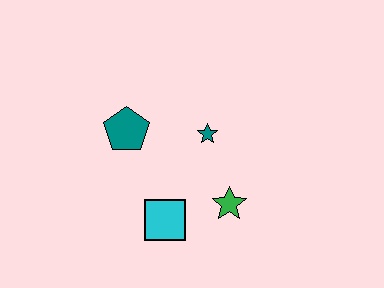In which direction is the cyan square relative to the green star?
The cyan square is to the left of the green star.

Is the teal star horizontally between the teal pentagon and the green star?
Yes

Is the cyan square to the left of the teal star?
Yes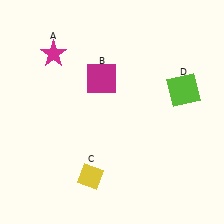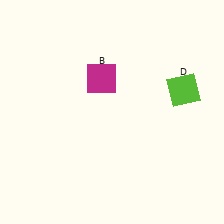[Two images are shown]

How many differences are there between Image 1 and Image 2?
There are 2 differences between the two images.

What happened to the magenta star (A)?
The magenta star (A) was removed in Image 2. It was in the top-left area of Image 1.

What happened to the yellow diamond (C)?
The yellow diamond (C) was removed in Image 2. It was in the bottom-left area of Image 1.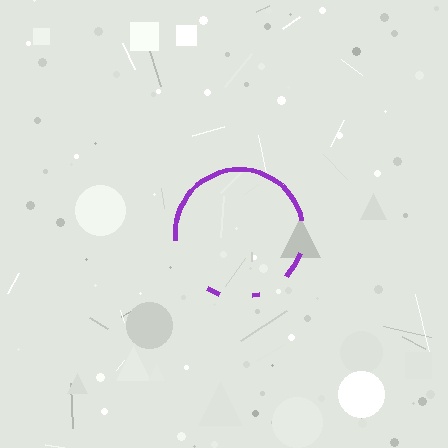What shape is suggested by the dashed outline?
The dashed outline suggests a circle.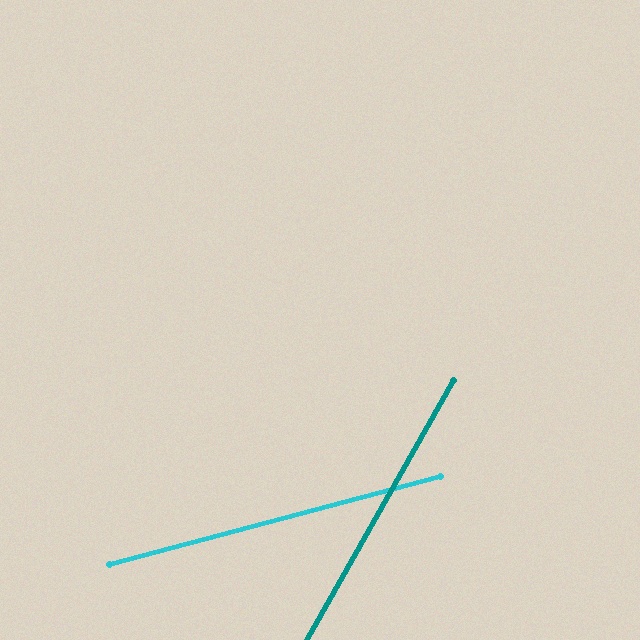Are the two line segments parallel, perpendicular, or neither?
Neither parallel nor perpendicular — they differ by about 46°.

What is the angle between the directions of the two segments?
Approximately 46 degrees.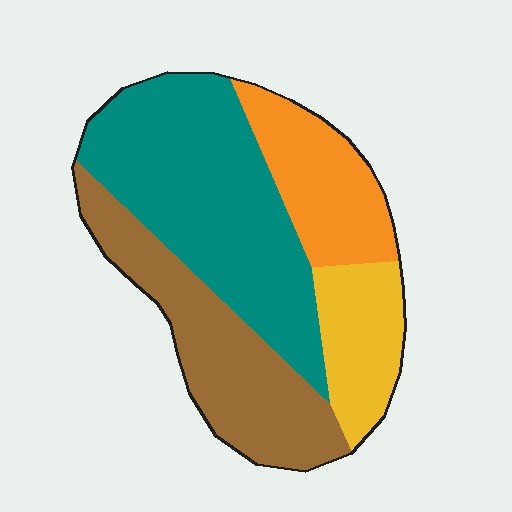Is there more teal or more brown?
Teal.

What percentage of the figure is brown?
Brown takes up about one quarter (1/4) of the figure.